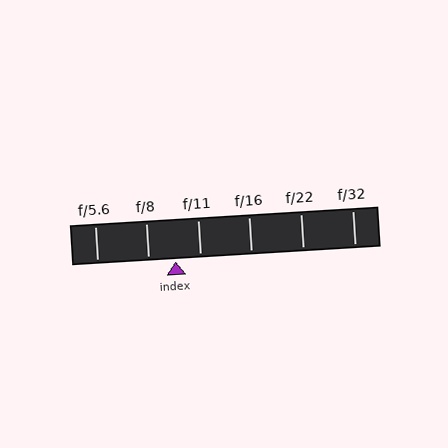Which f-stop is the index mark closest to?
The index mark is closest to f/11.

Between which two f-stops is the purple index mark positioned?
The index mark is between f/8 and f/11.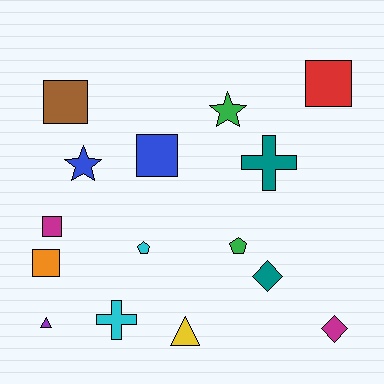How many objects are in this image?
There are 15 objects.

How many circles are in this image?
There are no circles.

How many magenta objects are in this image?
There are 2 magenta objects.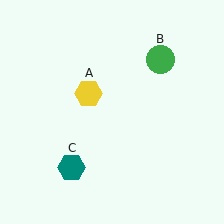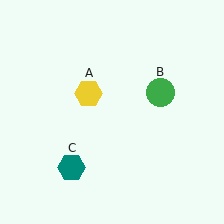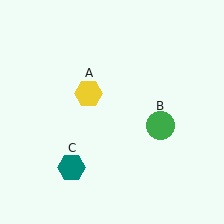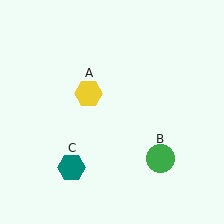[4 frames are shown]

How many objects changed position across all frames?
1 object changed position: green circle (object B).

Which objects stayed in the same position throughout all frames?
Yellow hexagon (object A) and teal hexagon (object C) remained stationary.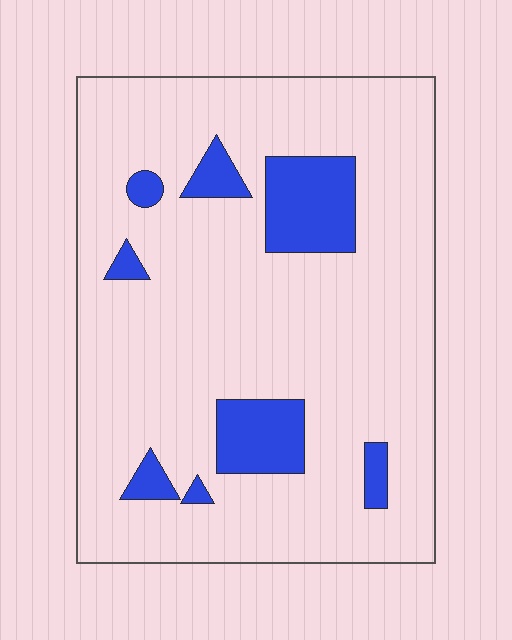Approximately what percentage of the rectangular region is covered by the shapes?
Approximately 15%.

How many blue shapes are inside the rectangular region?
8.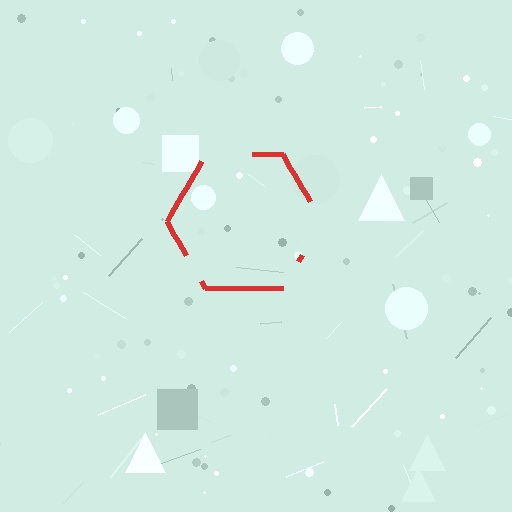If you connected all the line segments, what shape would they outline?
They would outline a hexagon.